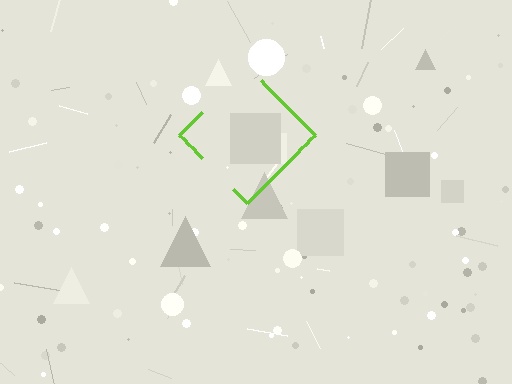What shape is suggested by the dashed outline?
The dashed outline suggests a diamond.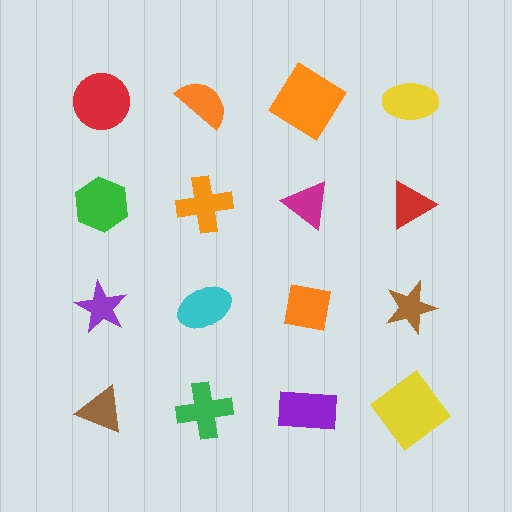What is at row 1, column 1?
A red circle.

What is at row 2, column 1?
A green hexagon.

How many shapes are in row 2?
4 shapes.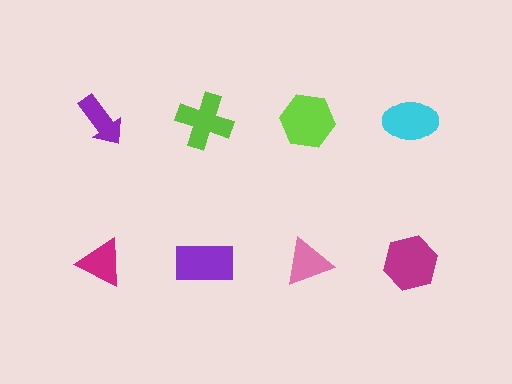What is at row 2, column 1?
A magenta triangle.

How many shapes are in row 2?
4 shapes.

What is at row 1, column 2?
A lime cross.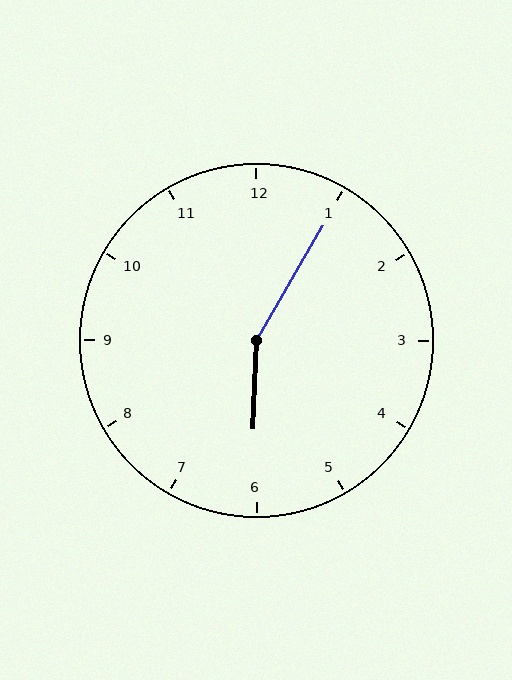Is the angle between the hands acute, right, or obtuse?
It is obtuse.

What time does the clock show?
6:05.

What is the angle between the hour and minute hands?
Approximately 152 degrees.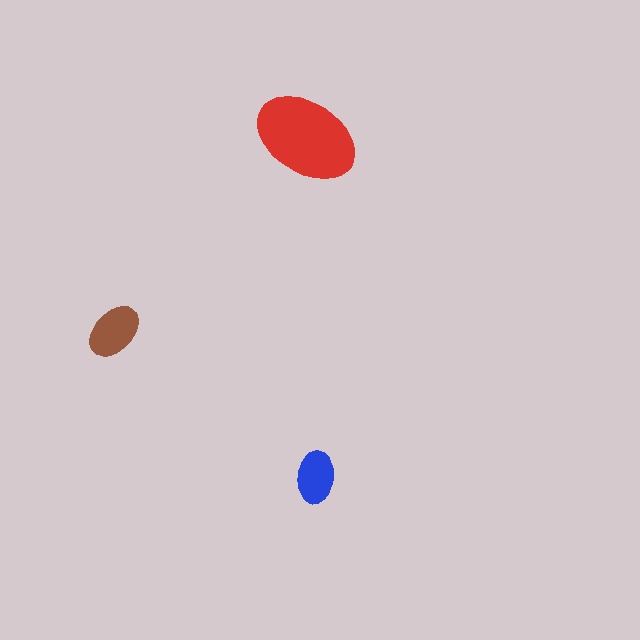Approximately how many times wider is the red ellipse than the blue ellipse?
About 2 times wider.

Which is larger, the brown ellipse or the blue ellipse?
The brown one.